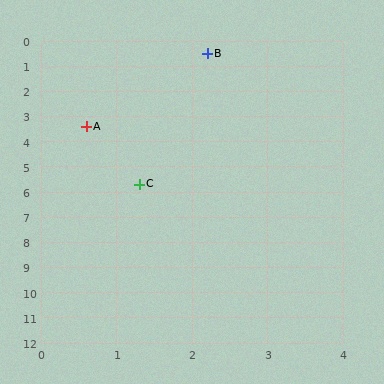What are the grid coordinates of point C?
Point C is at approximately (1.3, 5.7).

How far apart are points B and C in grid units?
Points B and C are about 5.3 grid units apart.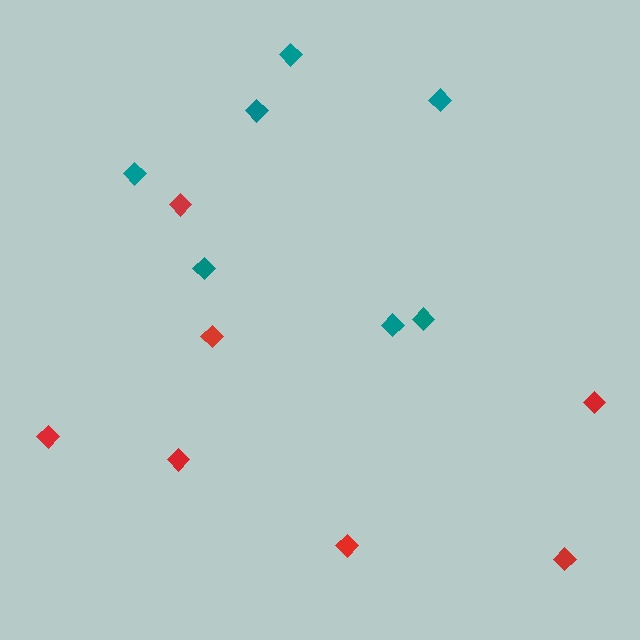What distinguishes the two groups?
There are 2 groups: one group of red diamonds (7) and one group of teal diamonds (7).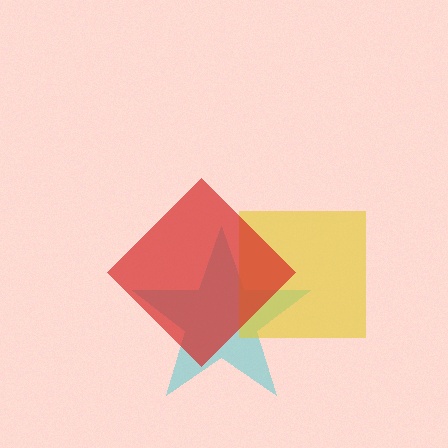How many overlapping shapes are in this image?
There are 3 overlapping shapes in the image.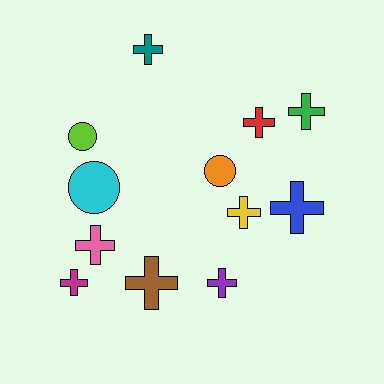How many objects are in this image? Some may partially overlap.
There are 12 objects.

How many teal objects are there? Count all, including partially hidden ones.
There is 1 teal object.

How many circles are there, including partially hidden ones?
There are 3 circles.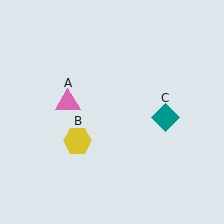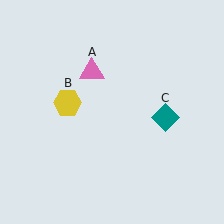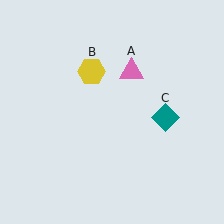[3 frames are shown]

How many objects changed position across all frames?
2 objects changed position: pink triangle (object A), yellow hexagon (object B).